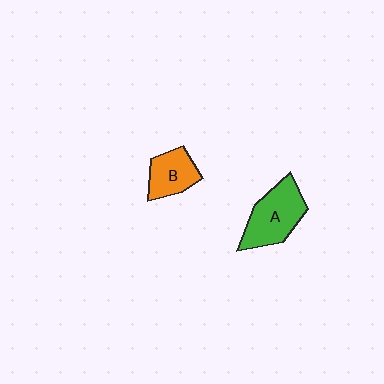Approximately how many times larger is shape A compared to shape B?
Approximately 1.5 times.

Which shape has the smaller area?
Shape B (orange).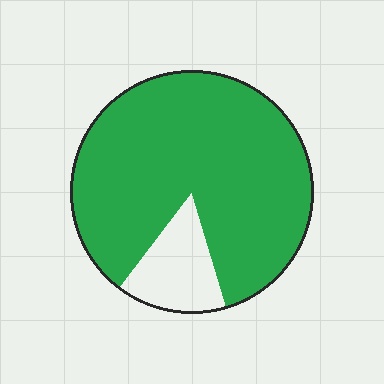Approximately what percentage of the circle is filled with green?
Approximately 85%.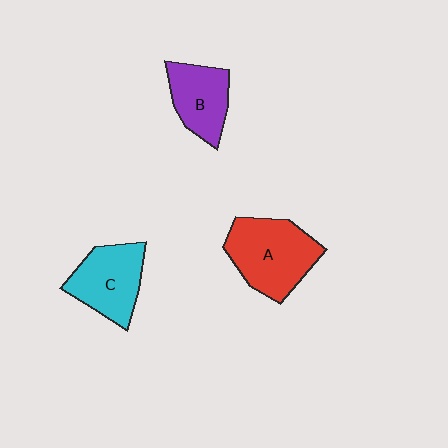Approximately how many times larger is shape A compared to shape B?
Approximately 1.5 times.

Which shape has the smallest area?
Shape B (purple).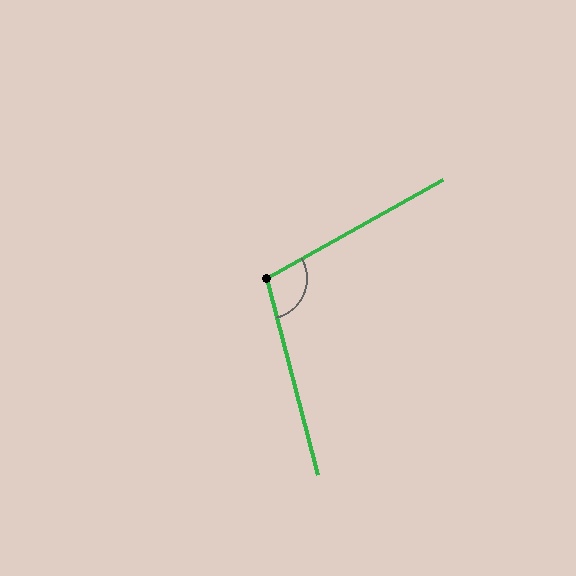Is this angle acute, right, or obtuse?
It is obtuse.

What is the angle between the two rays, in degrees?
Approximately 105 degrees.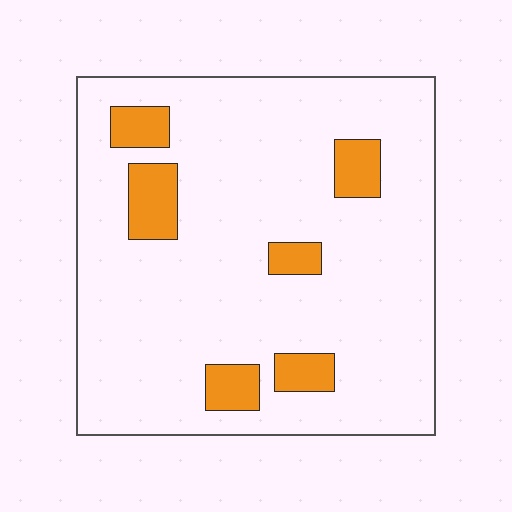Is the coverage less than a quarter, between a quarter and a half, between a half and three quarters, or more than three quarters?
Less than a quarter.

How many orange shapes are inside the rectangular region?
6.